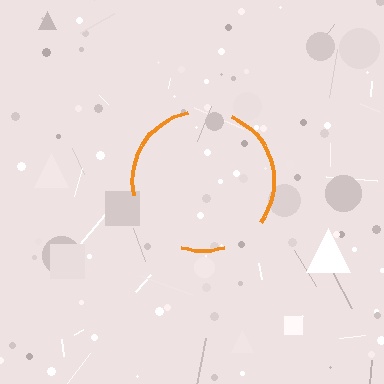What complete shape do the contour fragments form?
The contour fragments form a circle.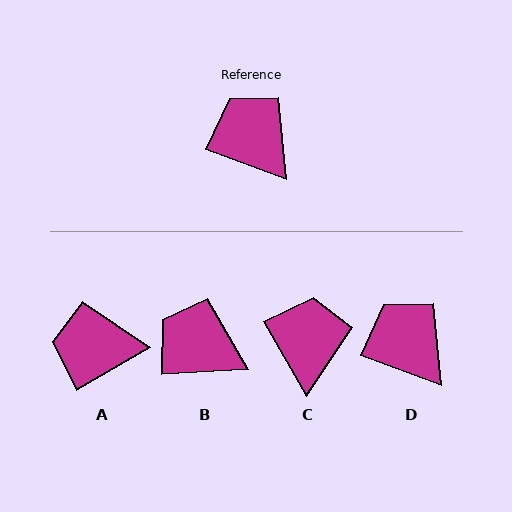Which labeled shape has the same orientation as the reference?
D.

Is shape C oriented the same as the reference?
No, it is off by about 39 degrees.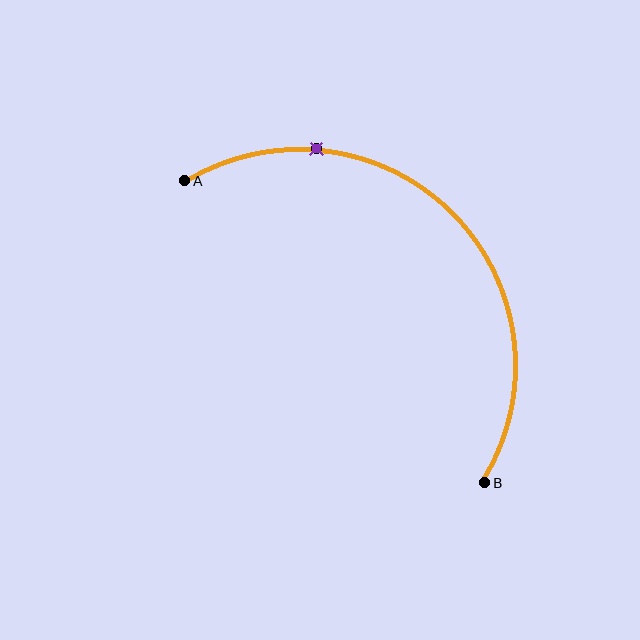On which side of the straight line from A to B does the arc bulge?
The arc bulges above and to the right of the straight line connecting A and B.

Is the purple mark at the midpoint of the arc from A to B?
No. The purple mark lies on the arc but is closer to endpoint A. The arc midpoint would be at the point on the curve equidistant along the arc from both A and B.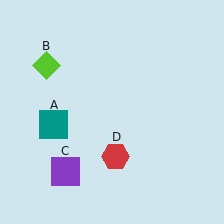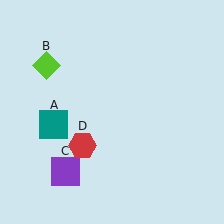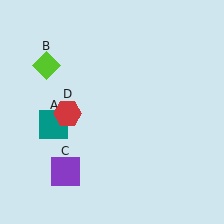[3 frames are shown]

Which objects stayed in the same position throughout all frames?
Teal square (object A) and lime diamond (object B) and purple square (object C) remained stationary.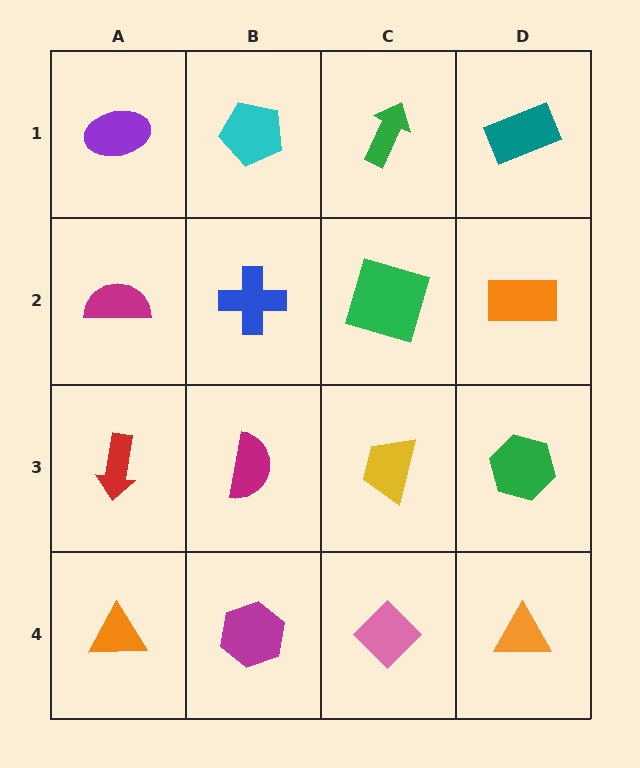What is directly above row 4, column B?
A magenta semicircle.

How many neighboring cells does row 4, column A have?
2.